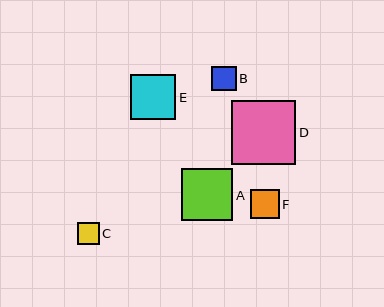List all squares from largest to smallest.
From largest to smallest: D, A, E, F, B, C.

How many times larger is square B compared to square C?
Square B is approximately 1.1 times the size of square C.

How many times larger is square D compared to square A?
Square D is approximately 1.2 times the size of square A.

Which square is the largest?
Square D is the largest with a size of approximately 64 pixels.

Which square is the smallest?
Square C is the smallest with a size of approximately 22 pixels.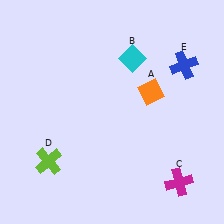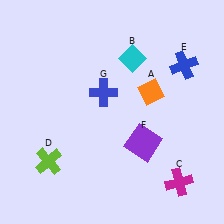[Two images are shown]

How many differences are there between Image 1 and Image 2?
There are 2 differences between the two images.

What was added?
A purple square (F), a blue cross (G) were added in Image 2.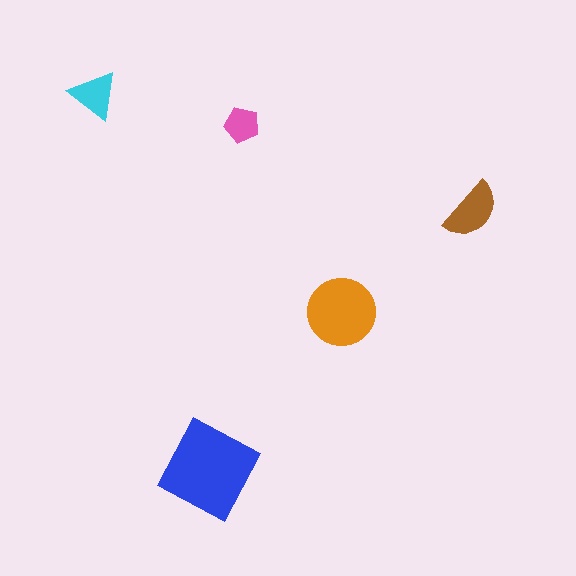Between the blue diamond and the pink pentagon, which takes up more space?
The blue diamond.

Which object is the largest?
The blue diamond.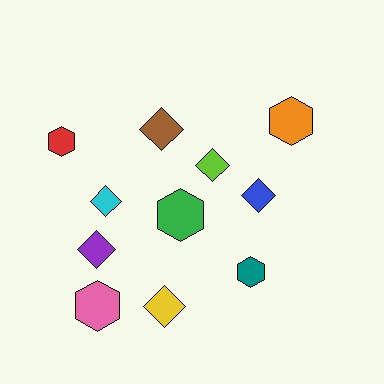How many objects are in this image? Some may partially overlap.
There are 11 objects.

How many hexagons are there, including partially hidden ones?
There are 5 hexagons.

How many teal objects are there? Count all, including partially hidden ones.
There is 1 teal object.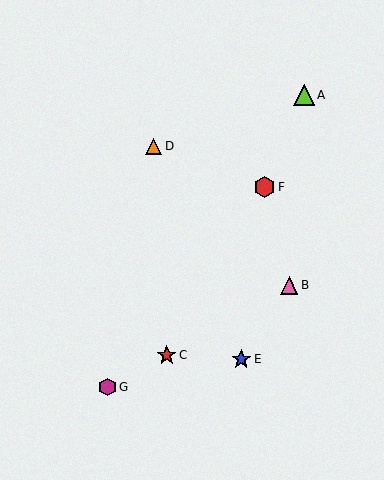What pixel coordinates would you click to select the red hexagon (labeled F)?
Click at (264, 187) to select the red hexagon F.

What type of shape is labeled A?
Shape A is a lime triangle.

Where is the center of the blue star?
The center of the blue star is at (241, 359).